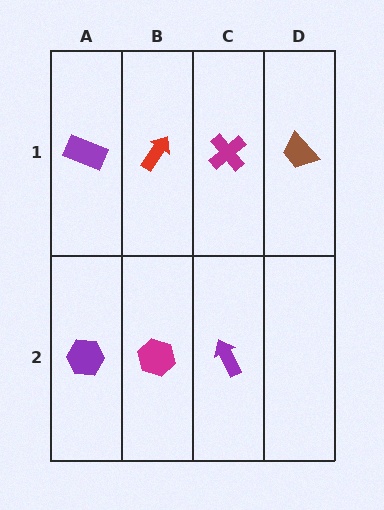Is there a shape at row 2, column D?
No, that cell is empty.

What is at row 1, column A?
A purple rectangle.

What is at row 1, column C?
A magenta cross.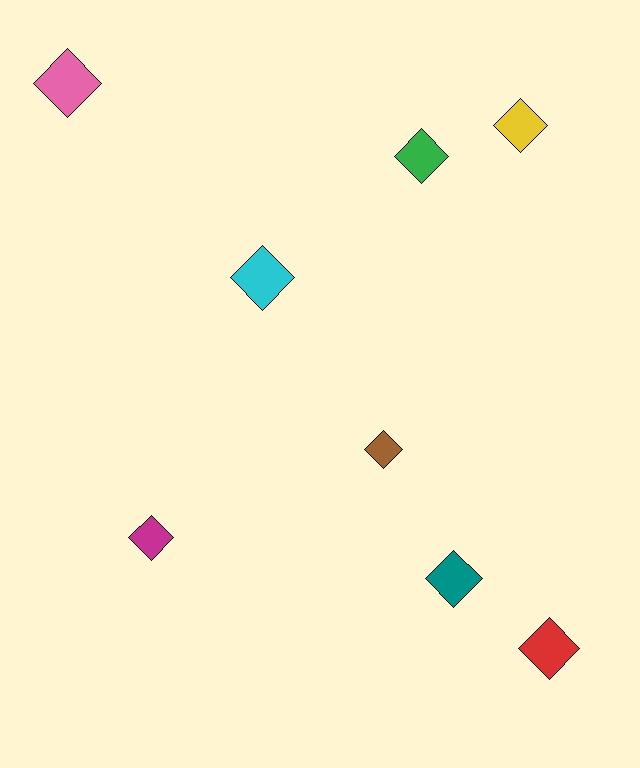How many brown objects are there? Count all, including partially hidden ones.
There is 1 brown object.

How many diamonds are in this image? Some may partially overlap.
There are 8 diamonds.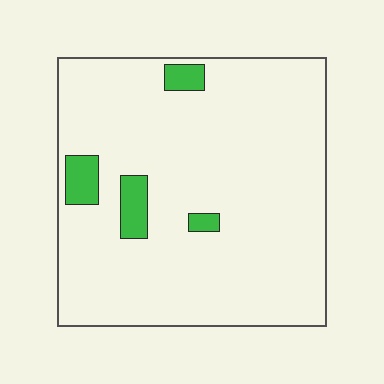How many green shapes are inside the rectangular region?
4.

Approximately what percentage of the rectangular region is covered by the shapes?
Approximately 5%.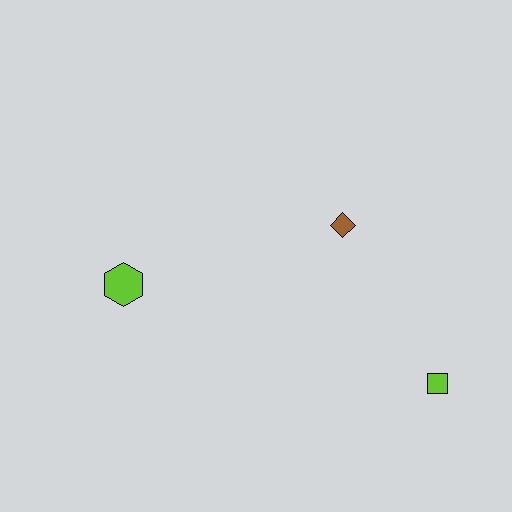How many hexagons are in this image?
There is 1 hexagon.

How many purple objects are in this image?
There are no purple objects.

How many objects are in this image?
There are 3 objects.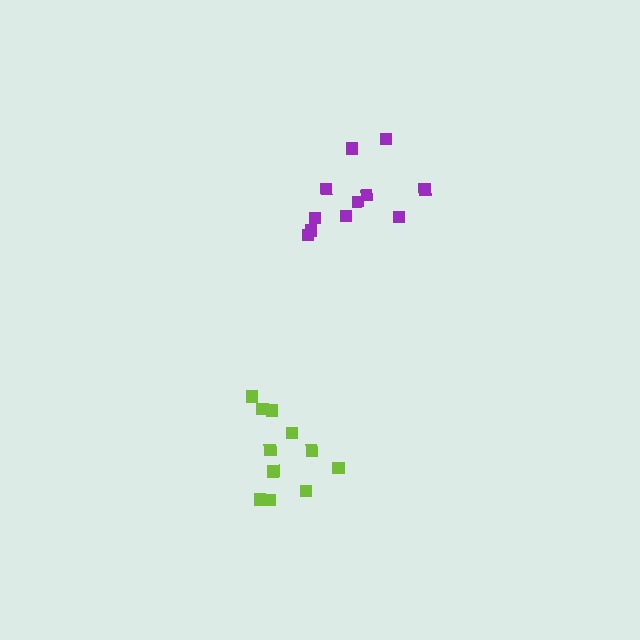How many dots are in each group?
Group 1: 11 dots, Group 2: 11 dots (22 total).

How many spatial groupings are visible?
There are 2 spatial groupings.